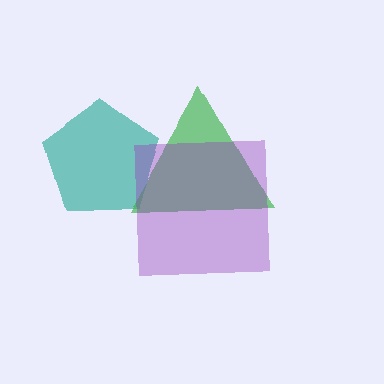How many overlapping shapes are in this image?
There are 3 overlapping shapes in the image.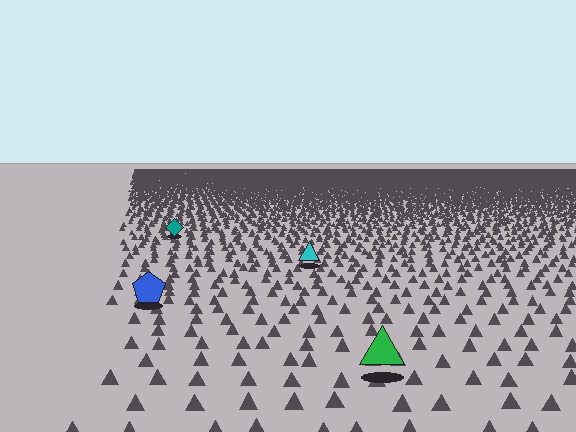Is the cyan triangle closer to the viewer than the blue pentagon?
No. The blue pentagon is closer — you can tell from the texture gradient: the ground texture is coarser near it.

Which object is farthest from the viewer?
The teal diamond is farthest from the viewer. It appears smaller and the ground texture around it is denser.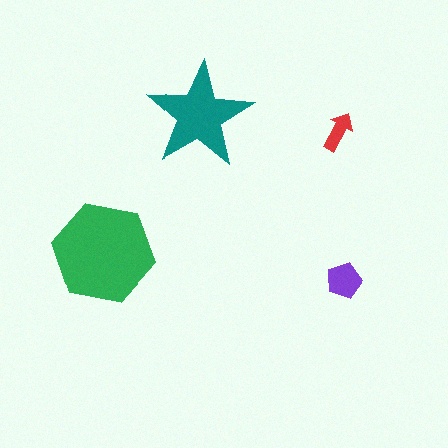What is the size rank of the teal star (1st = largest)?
2nd.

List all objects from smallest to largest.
The red arrow, the purple pentagon, the teal star, the green hexagon.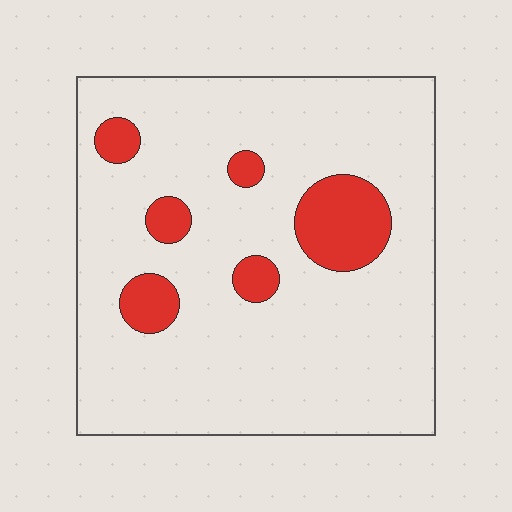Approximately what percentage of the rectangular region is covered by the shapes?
Approximately 15%.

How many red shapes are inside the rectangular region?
6.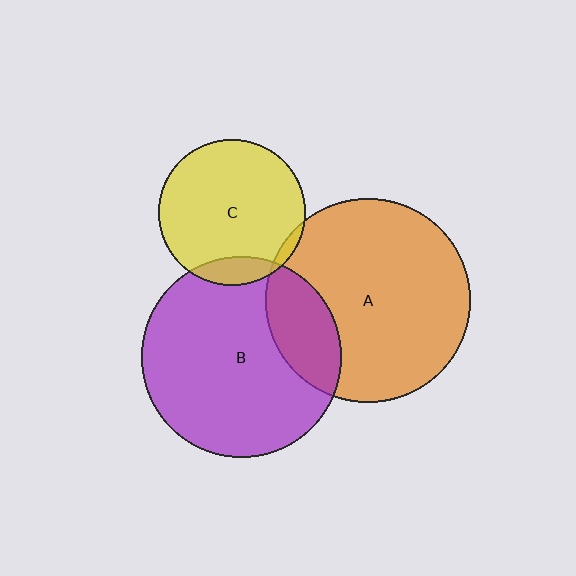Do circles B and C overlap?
Yes.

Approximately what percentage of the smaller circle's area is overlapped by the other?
Approximately 10%.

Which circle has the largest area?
Circle A (orange).